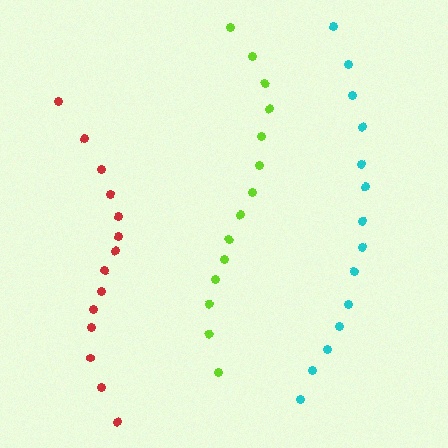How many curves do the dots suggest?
There are 3 distinct paths.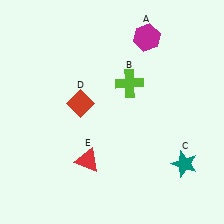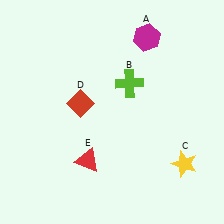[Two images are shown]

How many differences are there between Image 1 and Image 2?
There is 1 difference between the two images.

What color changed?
The star (C) changed from teal in Image 1 to yellow in Image 2.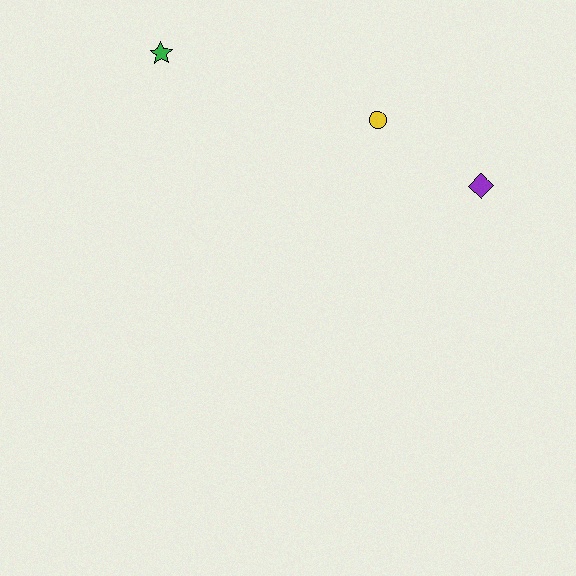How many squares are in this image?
There are no squares.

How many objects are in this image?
There are 3 objects.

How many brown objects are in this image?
There are no brown objects.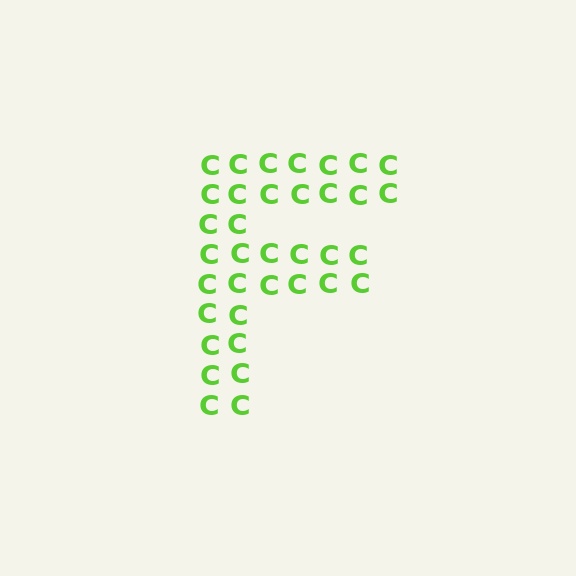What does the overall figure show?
The overall figure shows the letter F.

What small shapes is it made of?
It is made of small letter C's.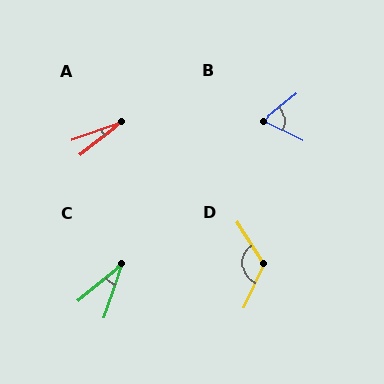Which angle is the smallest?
A, at approximately 18 degrees.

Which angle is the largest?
D, at approximately 122 degrees.